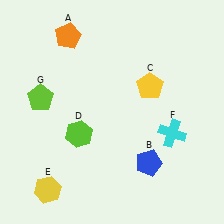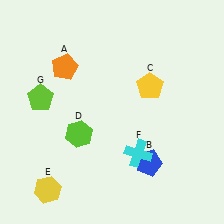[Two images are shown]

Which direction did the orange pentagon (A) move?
The orange pentagon (A) moved down.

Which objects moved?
The objects that moved are: the orange pentagon (A), the cyan cross (F).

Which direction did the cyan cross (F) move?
The cyan cross (F) moved left.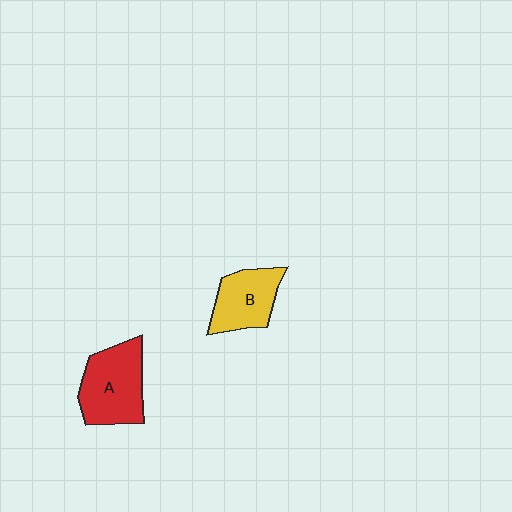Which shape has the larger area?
Shape A (red).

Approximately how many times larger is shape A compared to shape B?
Approximately 1.3 times.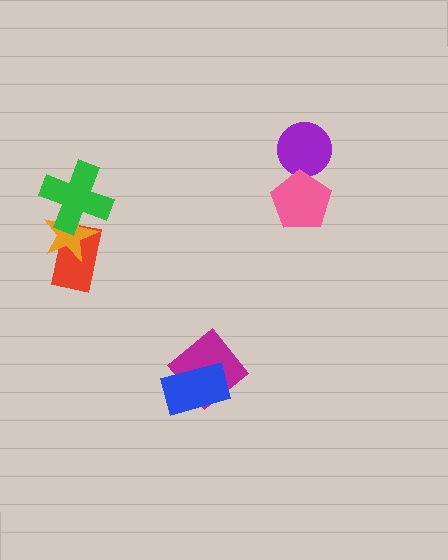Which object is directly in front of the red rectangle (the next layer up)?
The orange star is directly in front of the red rectangle.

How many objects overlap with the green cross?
2 objects overlap with the green cross.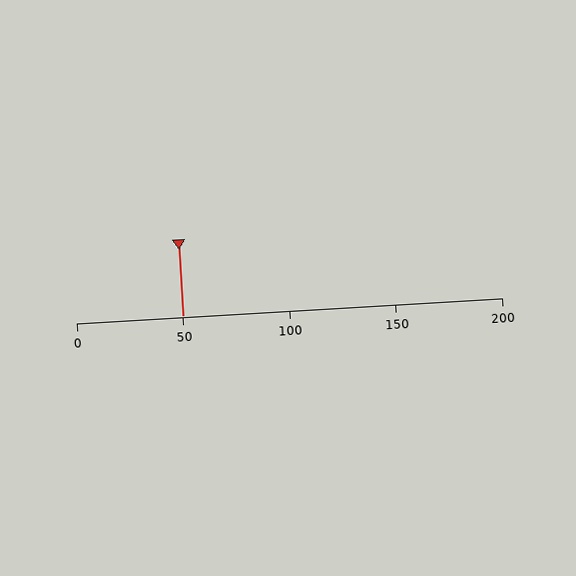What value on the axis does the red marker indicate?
The marker indicates approximately 50.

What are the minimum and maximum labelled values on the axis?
The axis runs from 0 to 200.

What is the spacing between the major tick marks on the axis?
The major ticks are spaced 50 apart.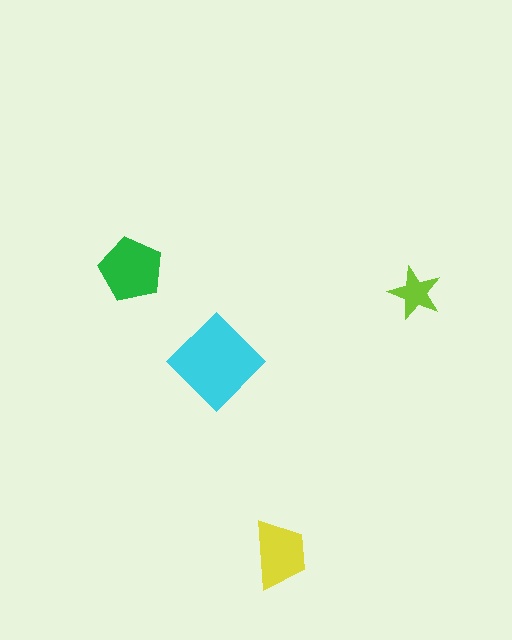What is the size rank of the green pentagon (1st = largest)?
2nd.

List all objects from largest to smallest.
The cyan diamond, the green pentagon, the yellow trapezoid, the lime star.